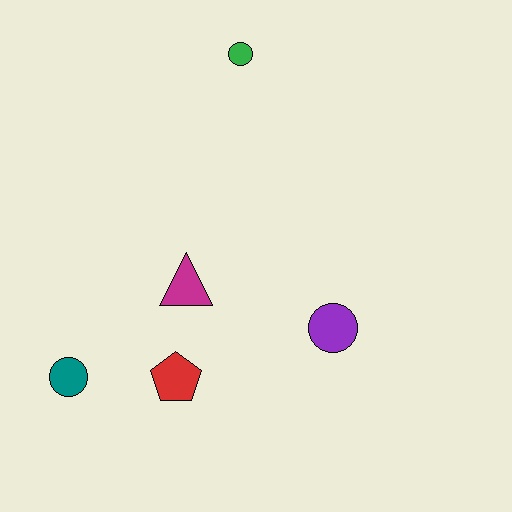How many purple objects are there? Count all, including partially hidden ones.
There is 1 purple object.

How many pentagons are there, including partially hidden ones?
There is 1 pentagon.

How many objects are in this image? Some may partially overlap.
There are 5 objects.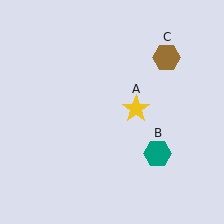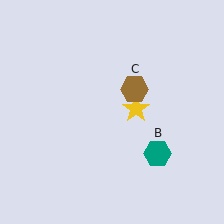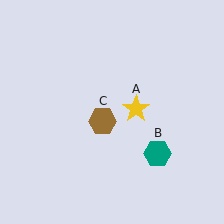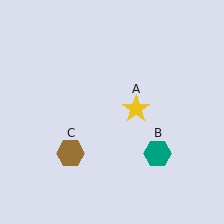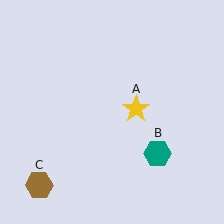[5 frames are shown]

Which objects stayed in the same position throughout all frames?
Yellow star (object A) and teal hexagon (object B) remained stationary.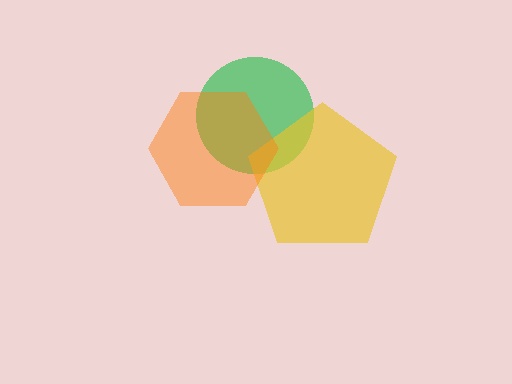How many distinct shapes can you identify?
There are 3 distinct shapes: a green circle, a yellow pentagon, an orange hexagon.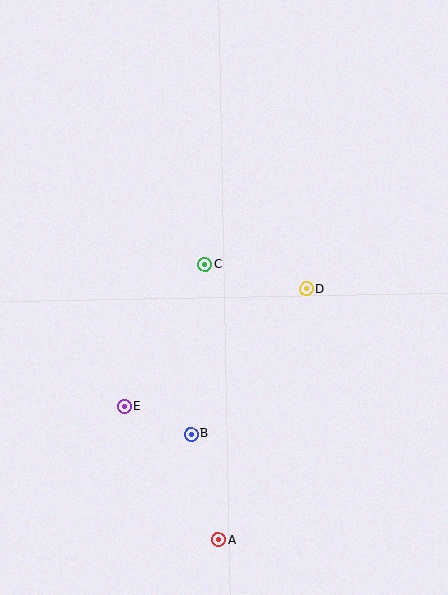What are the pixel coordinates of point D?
Point D is at (306, 289).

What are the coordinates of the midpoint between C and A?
The midpoint between C and A is at (212, 402).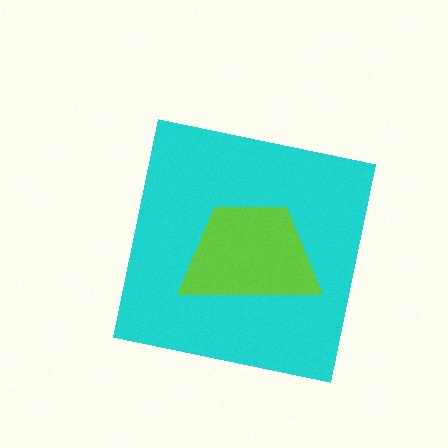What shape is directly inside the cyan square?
The lime trapezoid.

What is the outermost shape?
The cyan square.